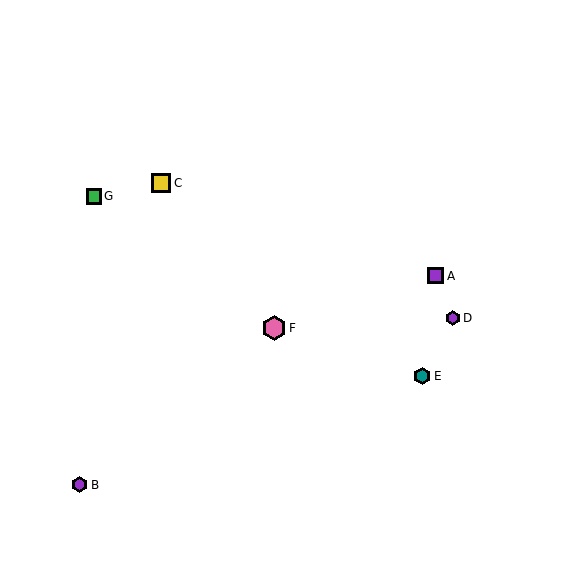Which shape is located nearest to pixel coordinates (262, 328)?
The pink hexagon (labeled F) at (274, 328) is nearest to that location.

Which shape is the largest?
The pink hexagon (labeled F) is the largest.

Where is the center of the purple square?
The center of the purple square is at (436, 276).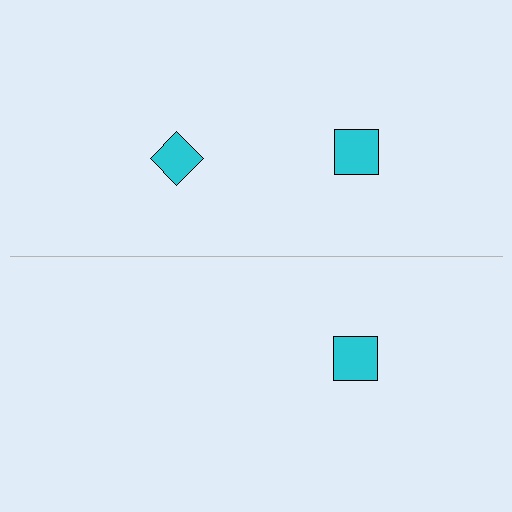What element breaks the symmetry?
A cyan diamond is missing from the bottom side.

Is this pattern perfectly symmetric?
No, the pattern is not perfectly symmetric. A cyan diamond is missing from the bottom side.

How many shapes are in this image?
There are 3 shapes in this image.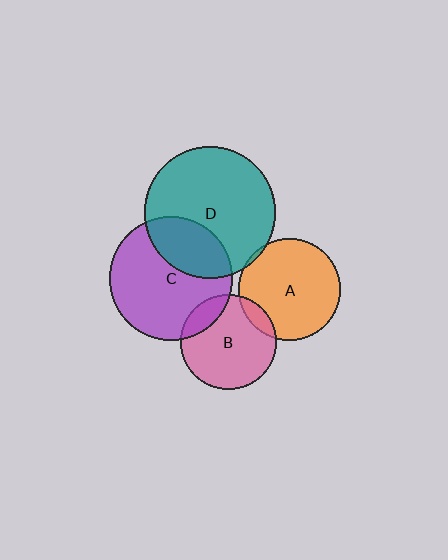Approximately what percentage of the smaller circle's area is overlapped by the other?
Approximately 10%.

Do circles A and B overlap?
Yes.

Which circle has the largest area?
Circle D (teal).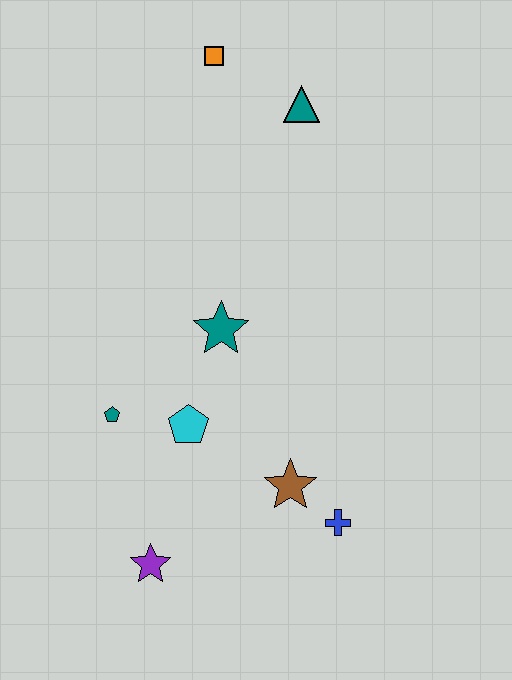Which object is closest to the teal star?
The cyan pentagon is closest to the teal star.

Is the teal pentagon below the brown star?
No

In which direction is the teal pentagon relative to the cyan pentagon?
The teal pentagon is to the left of the cyan pentagon.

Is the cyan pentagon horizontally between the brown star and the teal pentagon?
Yes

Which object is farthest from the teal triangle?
The purple star is farthest from the teal triangle.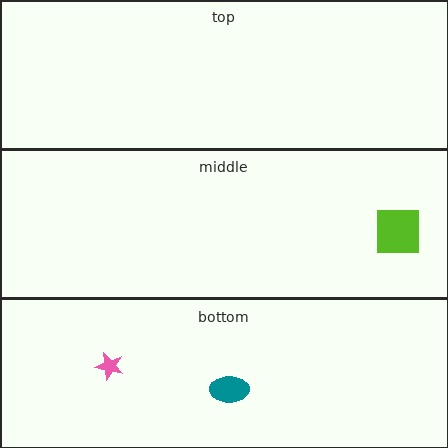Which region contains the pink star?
The bottom region.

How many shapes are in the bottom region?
2.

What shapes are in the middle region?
The lime square.